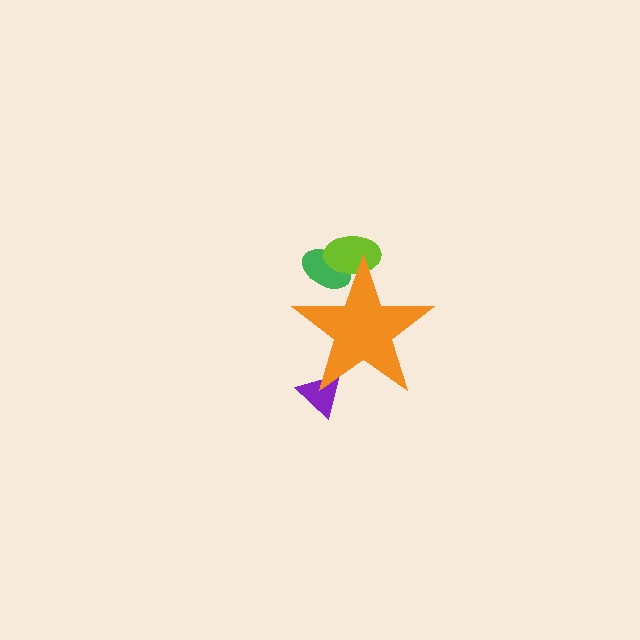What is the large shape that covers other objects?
An orange star.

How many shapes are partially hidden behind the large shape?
3 shapes are partially hidden.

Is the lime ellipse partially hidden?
Yes, the lime ellipse is partially hidden behind the orange star.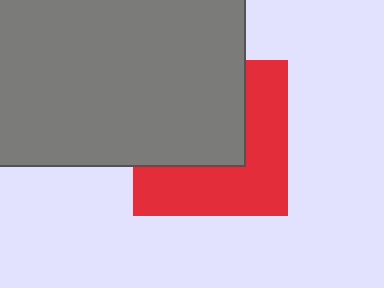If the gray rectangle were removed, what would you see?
You would see the complete red square.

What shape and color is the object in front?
The object in front is a gray rectangle.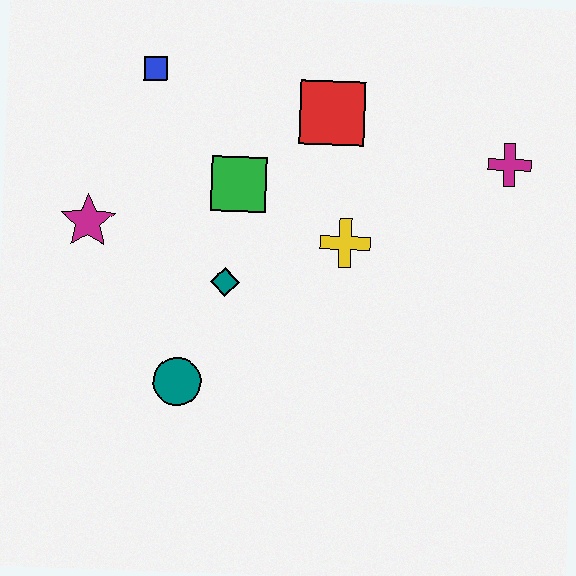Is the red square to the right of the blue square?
Yes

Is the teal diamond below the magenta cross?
Yes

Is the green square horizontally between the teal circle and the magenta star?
No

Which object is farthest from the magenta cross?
The magenta star is farthest from the magenta cross.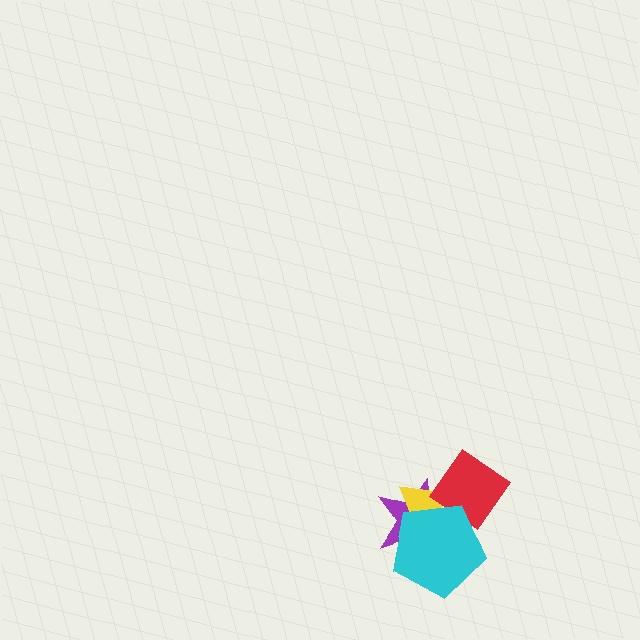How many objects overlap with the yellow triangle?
3 objects overlap with the yellow triangle.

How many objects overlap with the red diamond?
3 objects overlap with the red diamond.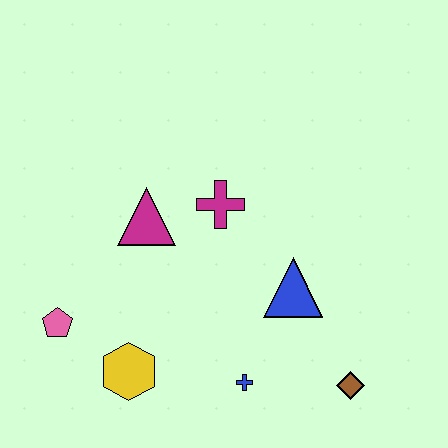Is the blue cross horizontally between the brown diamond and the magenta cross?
Yes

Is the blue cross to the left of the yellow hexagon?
No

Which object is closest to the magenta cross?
The magenta triangle is closest to the magenta cross.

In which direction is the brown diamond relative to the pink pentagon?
The brown diamond is to the right of the pink pentagon.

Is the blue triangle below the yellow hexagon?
No